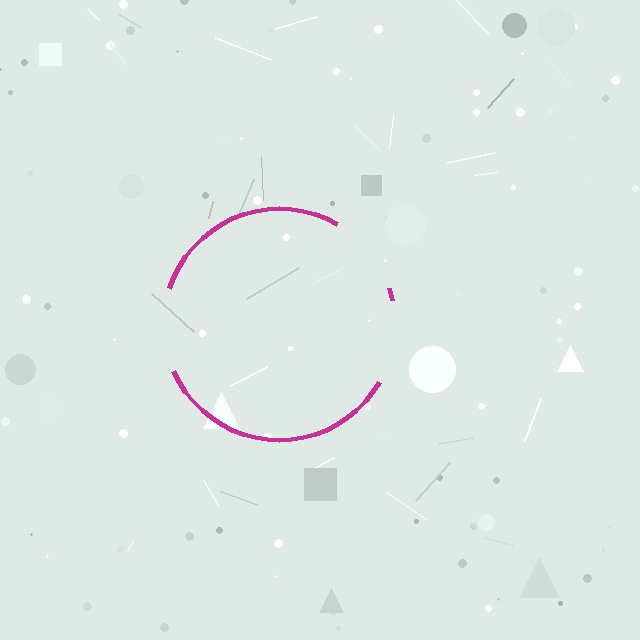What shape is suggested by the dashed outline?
The dashed outline suggests a circle.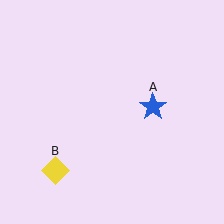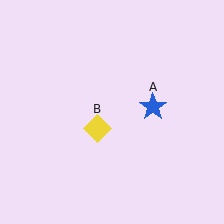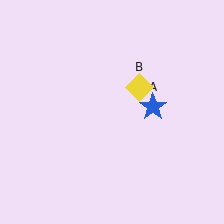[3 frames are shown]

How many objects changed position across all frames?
1 object changed position: yellow diamond (object B).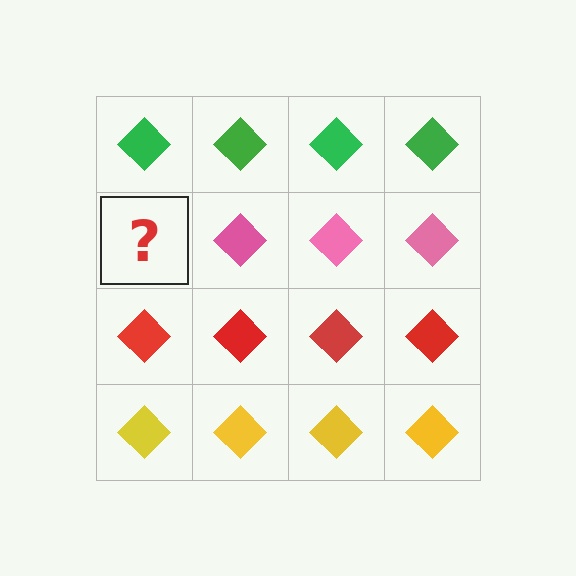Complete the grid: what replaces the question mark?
The question mark should be replaced with a pink diamond.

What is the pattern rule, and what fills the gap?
The rule is that each row has a consistent color. The gap should be filled with a pink diamond.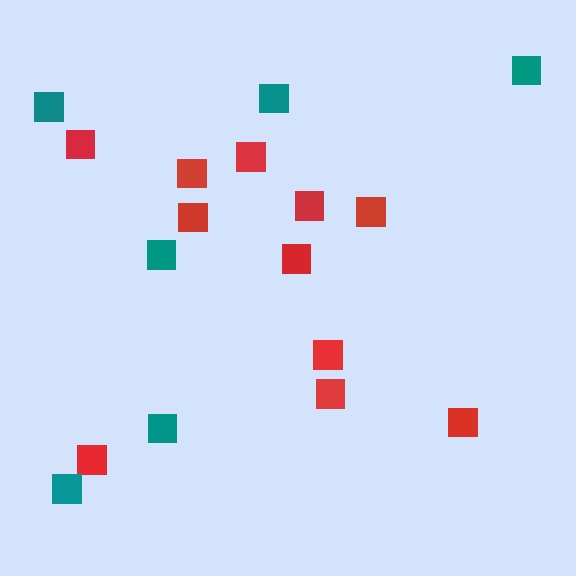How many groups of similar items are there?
There are 2 groups: one group of red squares (11) and one group of teal squares (6).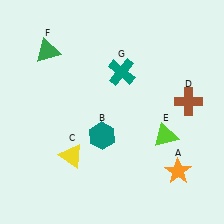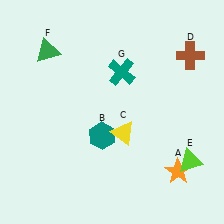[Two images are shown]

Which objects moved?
The objects that moved are: the yellow triangle (C), the brown cross (D), the lime triangle (E).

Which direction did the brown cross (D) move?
The brown cross (D) moved up.